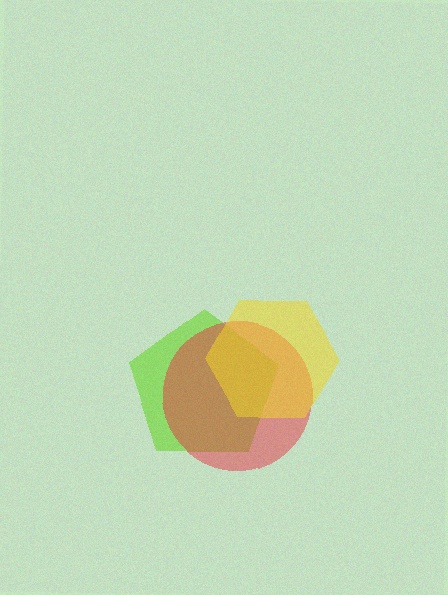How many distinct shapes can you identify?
There are 3 distinct shapes: a lime pentagon, a red circle, a yellow hexagon.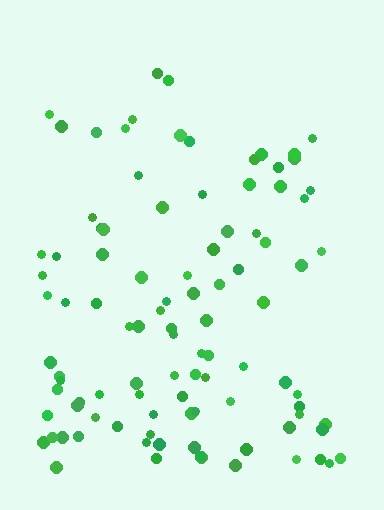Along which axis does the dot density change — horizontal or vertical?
Vertical.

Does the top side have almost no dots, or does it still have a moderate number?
Still a moderate number, just noticeably fewer than the bottom.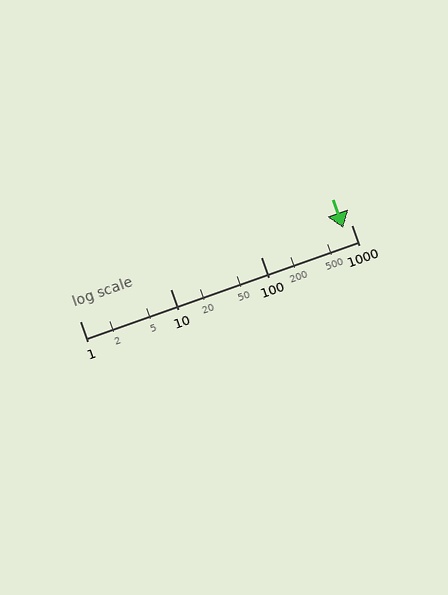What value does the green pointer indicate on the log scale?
The pointer indicates approximately 820.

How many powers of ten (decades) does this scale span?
The scale spans 3 decades, from 1 to 1000.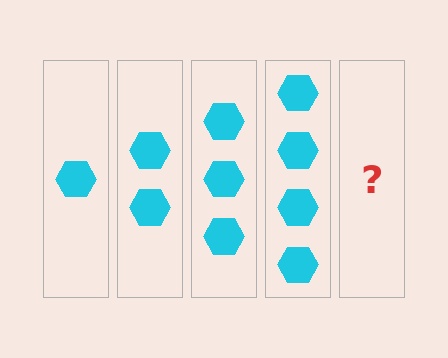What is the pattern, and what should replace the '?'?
The pattern is that each step adds one more hexagon. The '?' should be 5 hexagons.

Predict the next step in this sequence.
The next step is 5 hexagons.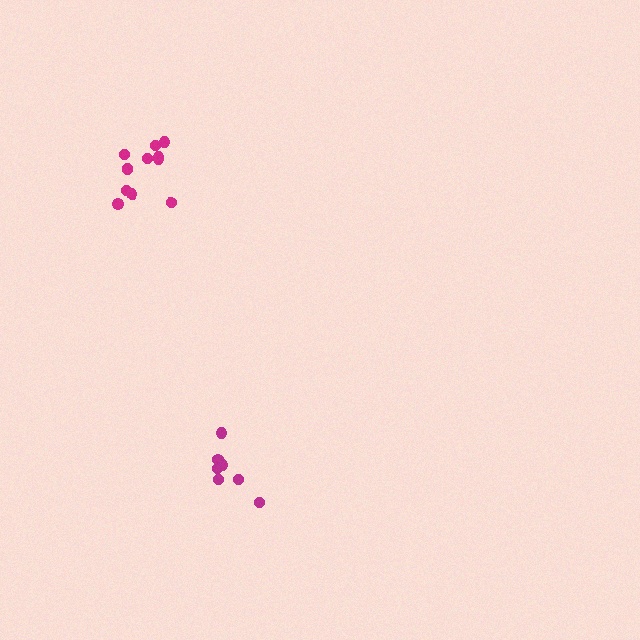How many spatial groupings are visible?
There are 2 spatial groupings.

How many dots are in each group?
Group 1: 7 dots, Group 2: 12 dots (19 total).